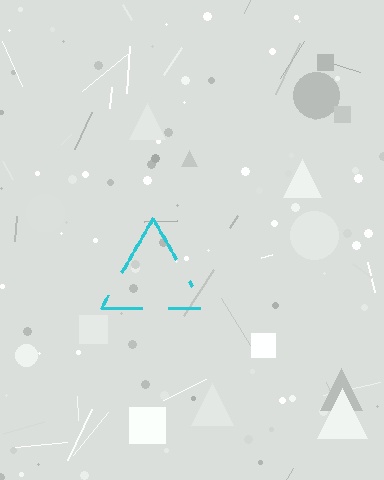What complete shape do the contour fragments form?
The contour fragments form a triangle.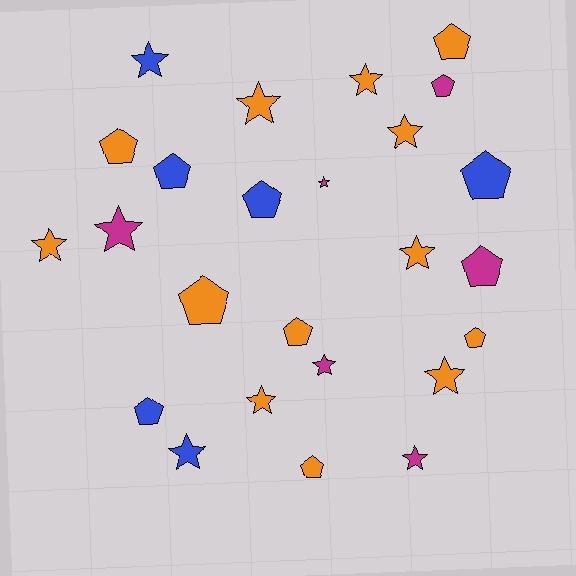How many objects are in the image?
There are 25 objects.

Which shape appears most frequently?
Star, with 13 objects.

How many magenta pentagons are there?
There are 2 magenta pentagons.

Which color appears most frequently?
Orange, with 13 objects.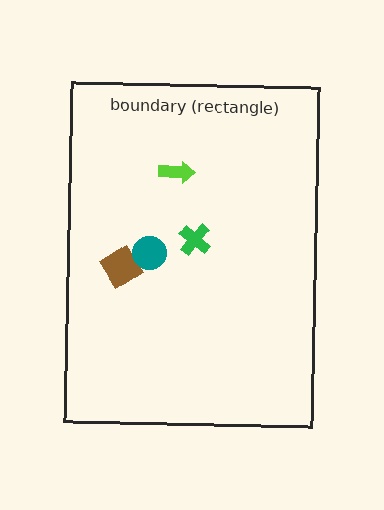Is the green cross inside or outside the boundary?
Inside.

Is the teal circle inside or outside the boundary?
Inside.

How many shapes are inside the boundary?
4 inside, 0 outside.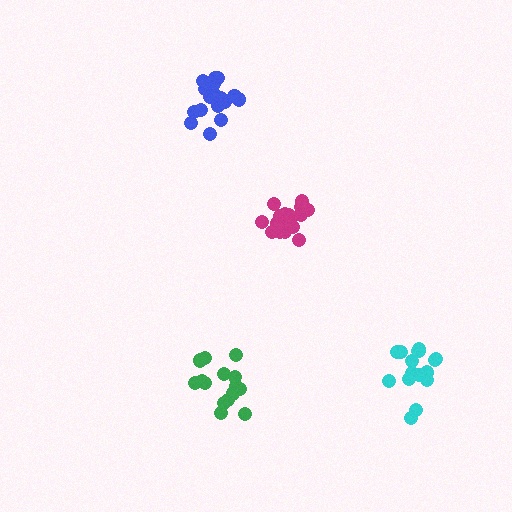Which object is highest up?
The blue cluster is topmost.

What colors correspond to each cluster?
The clusters are colored: blue, magenta, cyan, green.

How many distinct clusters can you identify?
There are 4 distinct clusters.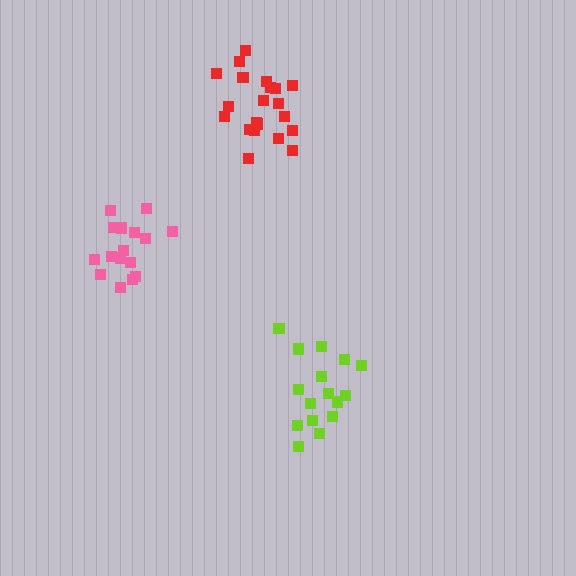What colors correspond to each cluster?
The clusters are colored: lime, red, pink.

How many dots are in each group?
Group 1: 16 dots, Group 2: 21 dots, Group 3: 16 dots (53 total).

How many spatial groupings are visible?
There are 3 spatial groupings.